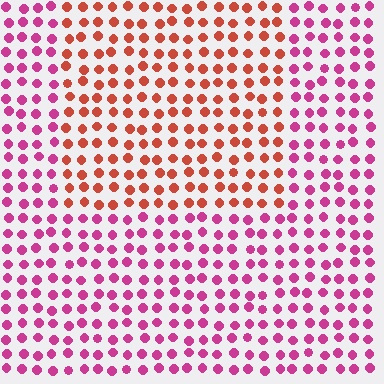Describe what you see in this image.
The image is filled with small magenta elements in a uniform arrangement. A rectangle-shaped region is visible where the elements are tinted to a slightly different hue, forming a subtle color boundary.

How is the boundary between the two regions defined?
The boundary is defined purely by a slight shift in hue (about 44 degrees). Spacing, size, and orientation are identical on both sides.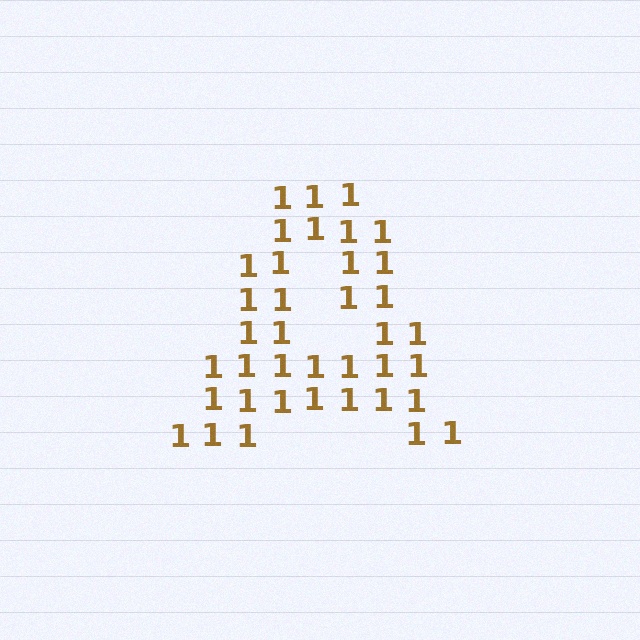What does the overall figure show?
The overall figure shows the letter A.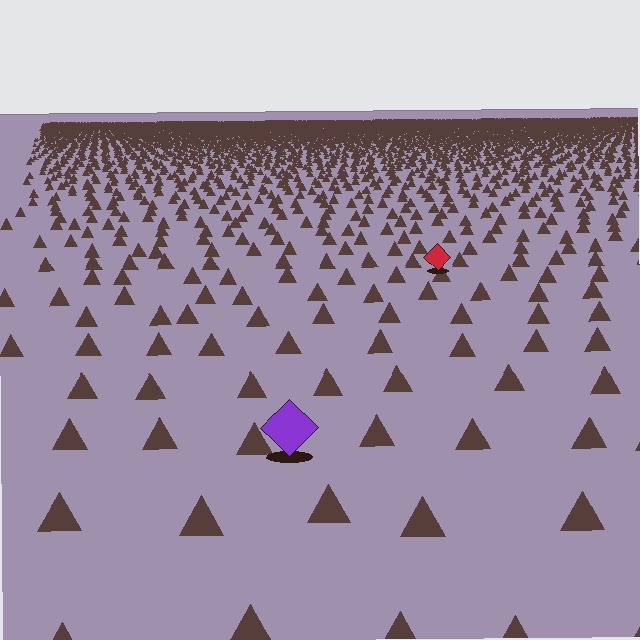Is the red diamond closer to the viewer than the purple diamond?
No. The purple diamond is closer — you can tell from the texture gradient: the ground texture is coarser near it.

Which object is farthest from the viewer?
The red diamond is farthest from the viewer. It appears smaller and the ground texture around it is denser.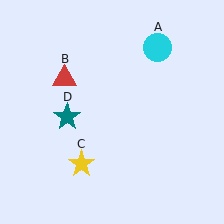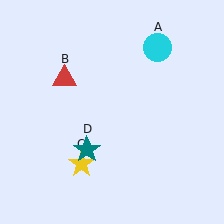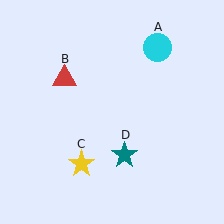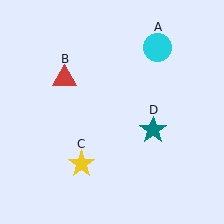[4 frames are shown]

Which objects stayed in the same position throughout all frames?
Cyan circle (object A) and red triangle (object B) and yellow star (object C) remained stationary.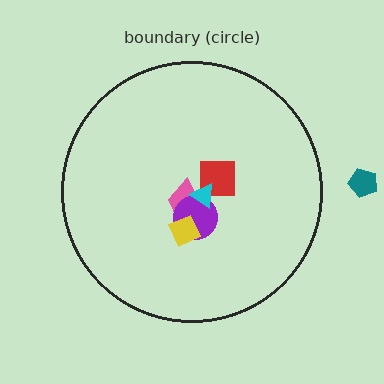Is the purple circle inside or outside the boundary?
Inside.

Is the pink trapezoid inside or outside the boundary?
Inside.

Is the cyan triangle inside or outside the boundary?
Inside.